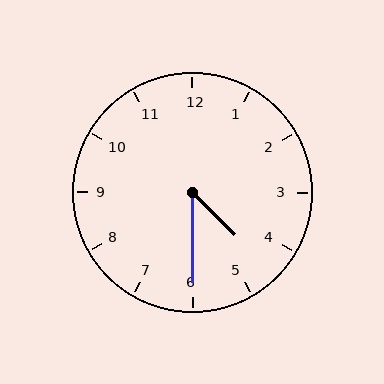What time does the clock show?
4:30.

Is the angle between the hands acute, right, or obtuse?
It is acute.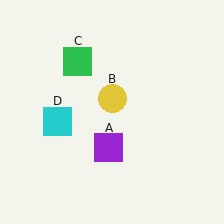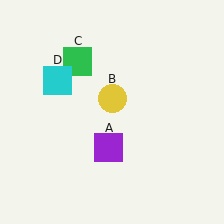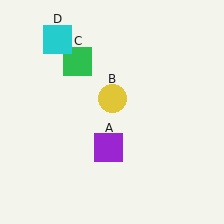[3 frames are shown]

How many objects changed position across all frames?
1 object changed position: cyan square (object D).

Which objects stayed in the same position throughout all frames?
Purple square (object A) and yellow circle (object B) and green square (object C) remained stationary.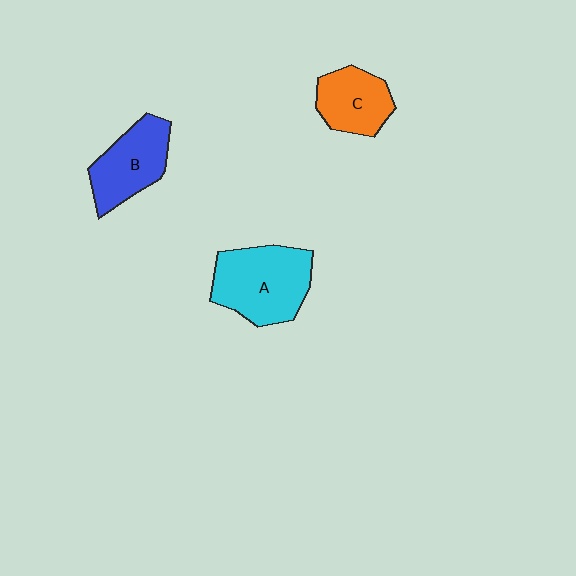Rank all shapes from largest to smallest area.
From largest to smallest: A (cyan), B (blue), C (orange).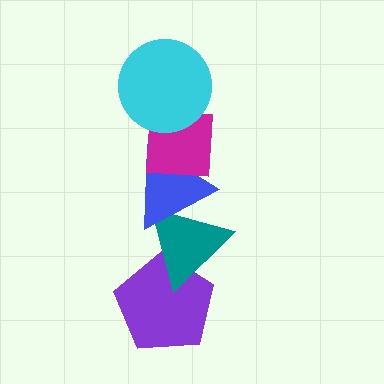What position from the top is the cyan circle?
The cyan circle is 1st from the top.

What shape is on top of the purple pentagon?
The teal triangle is on top of the purple pentagon.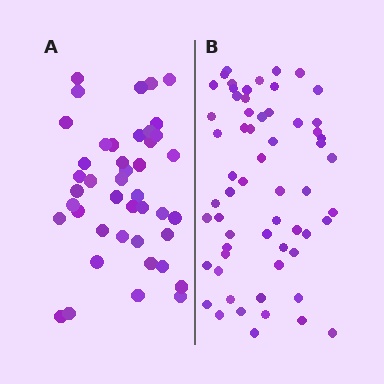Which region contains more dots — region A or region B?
Region B (the right region) has more dots.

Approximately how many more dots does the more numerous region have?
Region B has approximately 15 more dots than region A.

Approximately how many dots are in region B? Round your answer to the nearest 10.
About 60 dots.